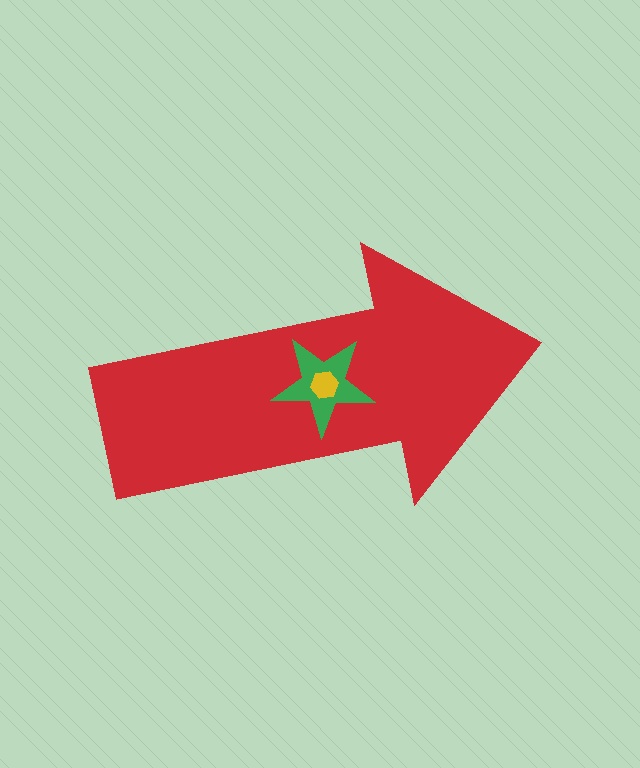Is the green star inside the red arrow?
Yes.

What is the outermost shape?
The red arrow.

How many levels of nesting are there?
3.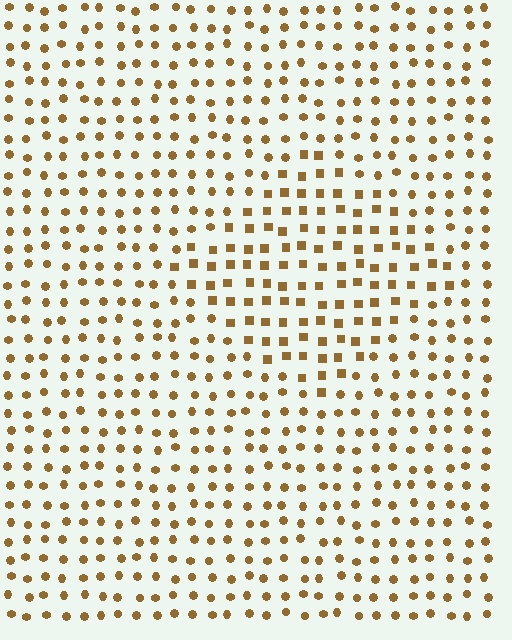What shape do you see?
I see a diamond.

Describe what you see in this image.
The image is filled with small brown elements arranged in a uniform grid. A diamond-shaped region contains squares, while the surrounding area contains circles. The boundary is defined purely by the change in element shape.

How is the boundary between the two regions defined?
The boundary is defined by a change in element shape: squares inside vs. circles outside. All elements share the same color and spacing.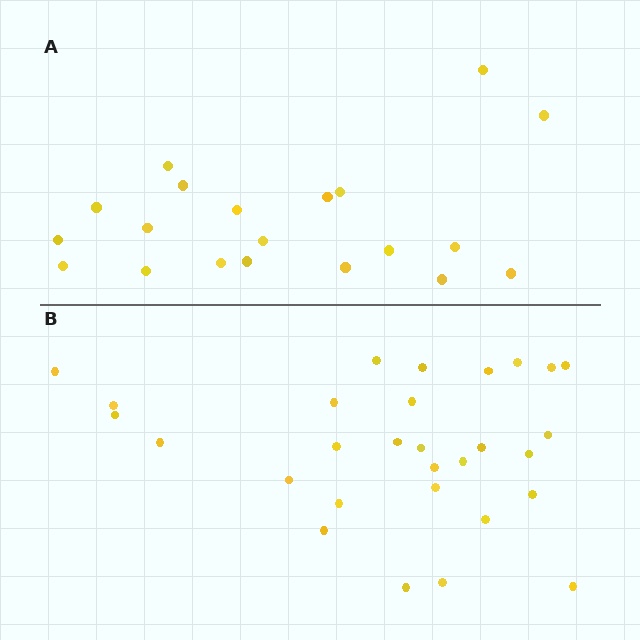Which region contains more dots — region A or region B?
Region B (the bottom region) has more dots.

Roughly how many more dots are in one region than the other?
Region B has roughly 8 or so more dots than region A.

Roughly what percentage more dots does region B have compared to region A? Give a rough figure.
About 45% more.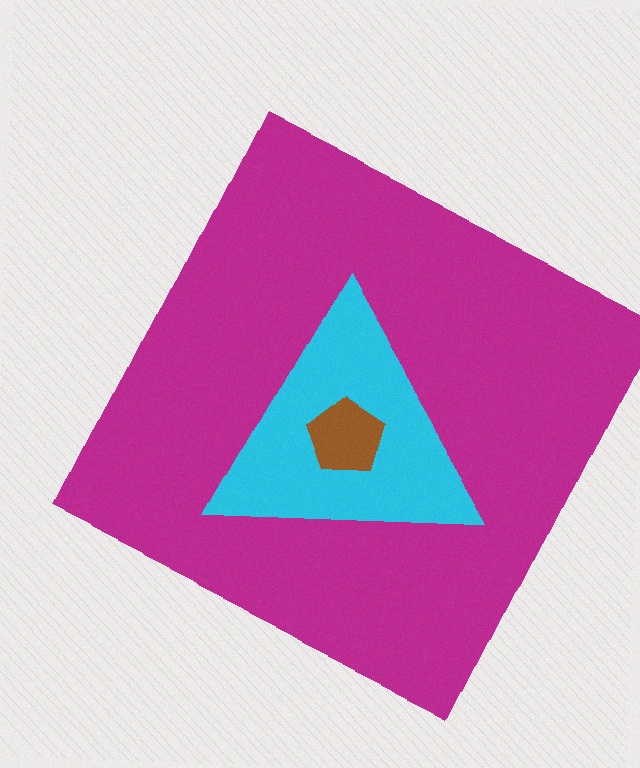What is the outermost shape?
The magenta square.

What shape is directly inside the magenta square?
The cyan triangle.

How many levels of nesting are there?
3.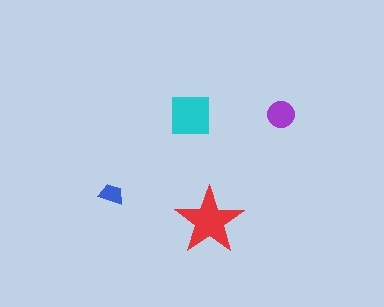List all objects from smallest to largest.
The blue trapezoid, the purple circle, the cyan square, the red star.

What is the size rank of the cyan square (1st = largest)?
2nd.